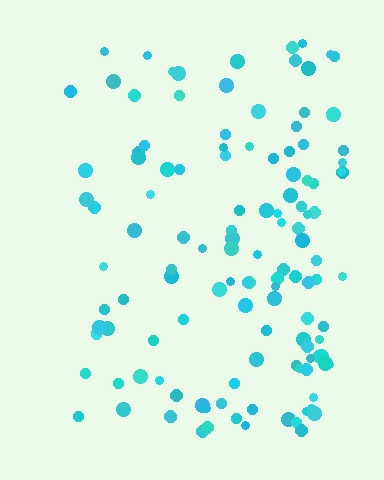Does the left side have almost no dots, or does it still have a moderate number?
Still a moderate number, just noticeably fewer than the right.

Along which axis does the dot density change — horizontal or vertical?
Horizontal.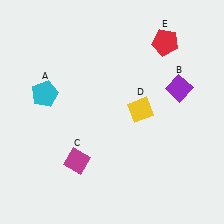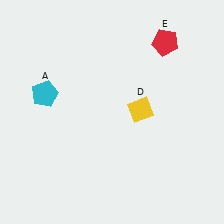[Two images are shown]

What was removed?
The magenta diamond (C), the purple diamond (B) were removed in Image 2.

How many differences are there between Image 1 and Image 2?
There are 2 differences between the two images.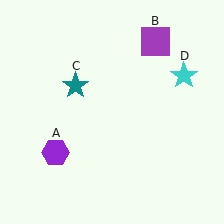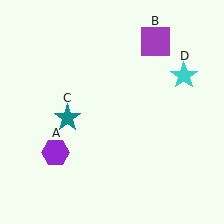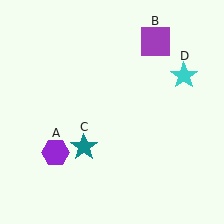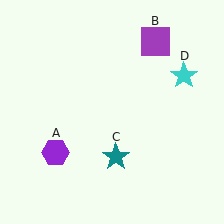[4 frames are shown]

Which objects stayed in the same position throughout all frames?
Purple hexagon (object A) and purple square (object B) and cyan star (object D) remained stationary.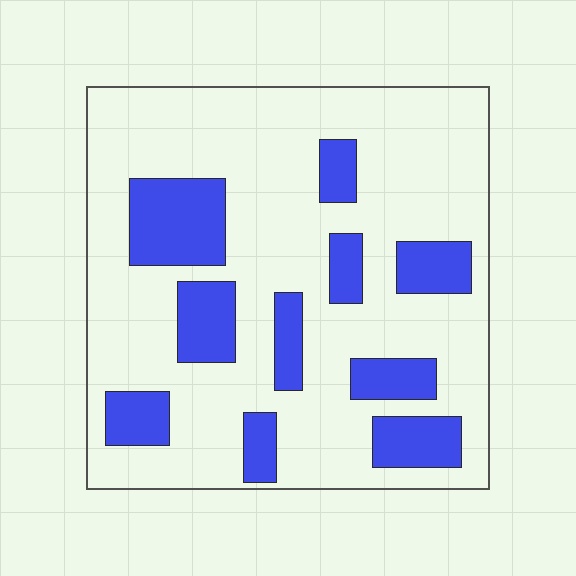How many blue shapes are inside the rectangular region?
10.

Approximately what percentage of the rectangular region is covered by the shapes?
Approximately 25%.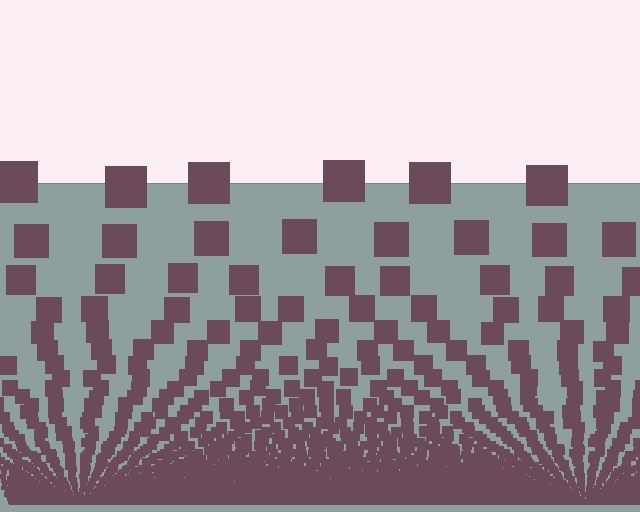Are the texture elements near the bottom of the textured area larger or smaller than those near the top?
Smaller. The gradient is inverted — elements near the bottom are smaller and denser.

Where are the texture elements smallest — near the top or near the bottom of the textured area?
Near the bottom.